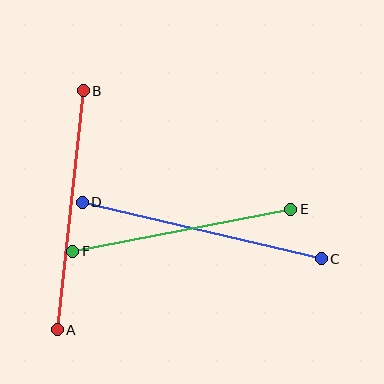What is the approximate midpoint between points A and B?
The midpoint is at approximately (70, 210) pixels.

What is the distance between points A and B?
The distance is approximately 240 pixels.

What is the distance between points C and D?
The distance is approximately 245 pixels.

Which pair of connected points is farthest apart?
Points C and D are farthest apart.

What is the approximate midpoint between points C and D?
The midpoint is at approximately (202, 230) pixels.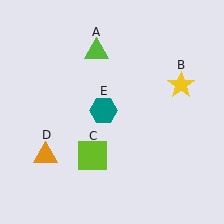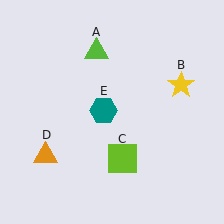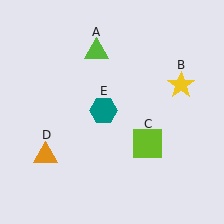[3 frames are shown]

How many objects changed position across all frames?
1 object changed position: lime square (object C).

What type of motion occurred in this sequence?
The lime square (object C) rotated counterclockwise around the center of the scene.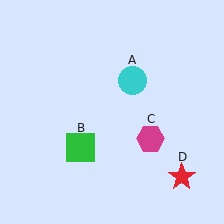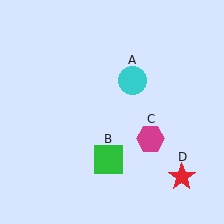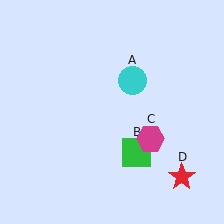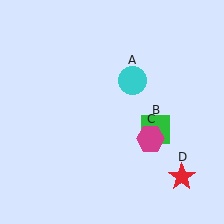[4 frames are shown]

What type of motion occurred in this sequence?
The green square (object B) rotated counterclockwise around the center of the scene.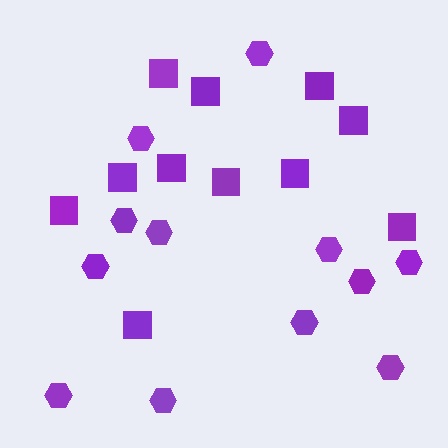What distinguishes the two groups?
There are 2 groups: one group of hexagons (12) and one group of squares (11).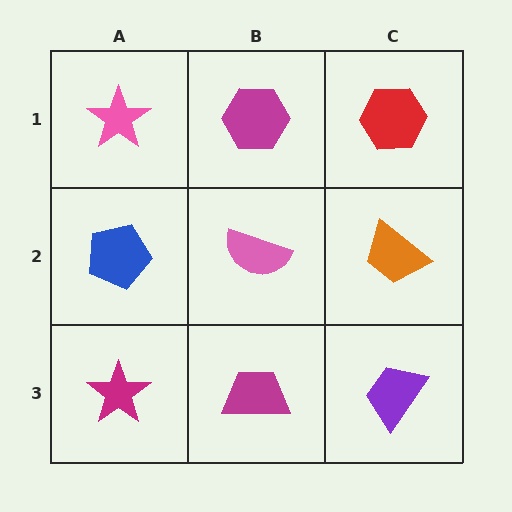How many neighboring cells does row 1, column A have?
2.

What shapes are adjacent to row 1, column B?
A pink semicircle (row 2, column B), a pink star (row 1, column A), a red hexagon (row 1, column C).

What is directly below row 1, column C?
An orange trapezoid.